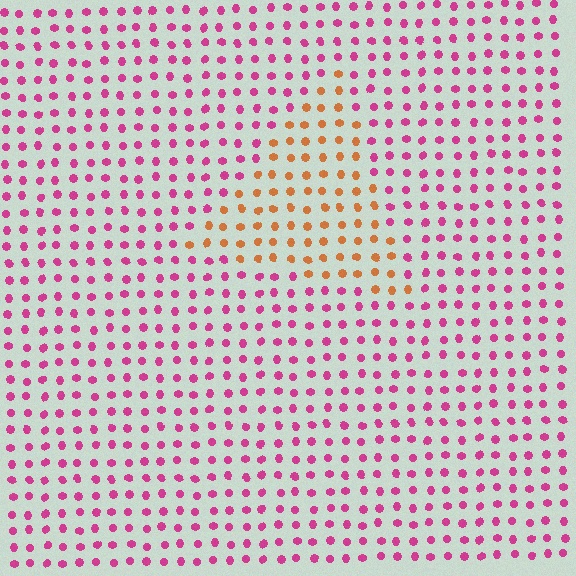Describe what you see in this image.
The image is filled with small magenta elements in a uniform arrangement. A triangle-shaped region is visible where the elements are tinted to a slightly different hue, forming a subtle color boundary.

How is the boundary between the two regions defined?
The boundary is defined purely by a slight shift in hue (about 58 degrees). Spacing, size, and orientation are identical on both sides.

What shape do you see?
I see a triangle.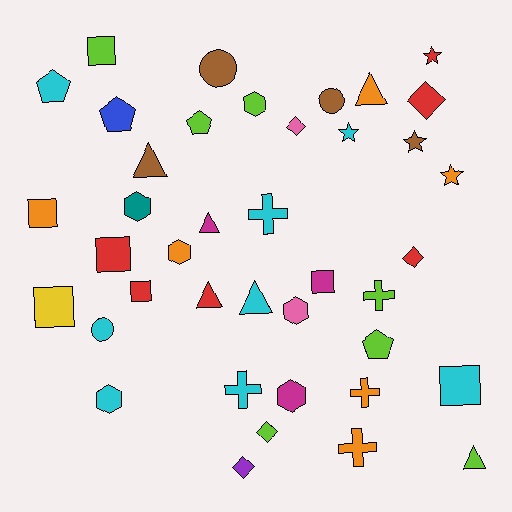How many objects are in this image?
There are 40 objects.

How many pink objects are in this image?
There are 2 pink objects.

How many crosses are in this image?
There are 5 crosses.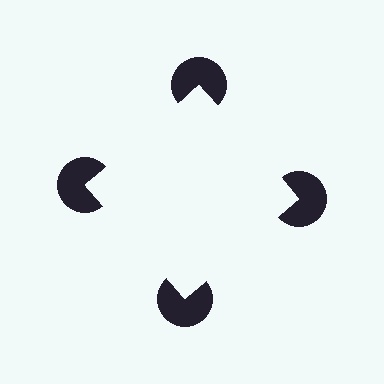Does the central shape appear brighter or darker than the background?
It typically appears slightly brighter than the background, even though no actual brightness change is drawn.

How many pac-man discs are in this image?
There are 4 — one at each vertex of the illusory square.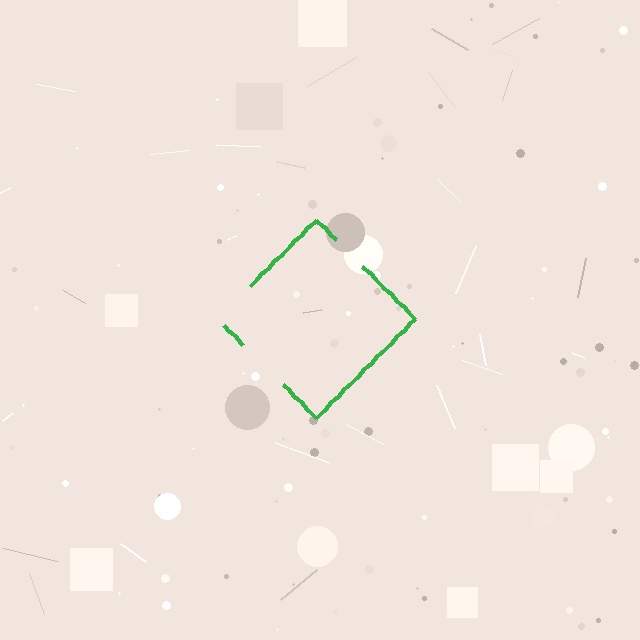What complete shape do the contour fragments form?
The contour fragments form a diamond.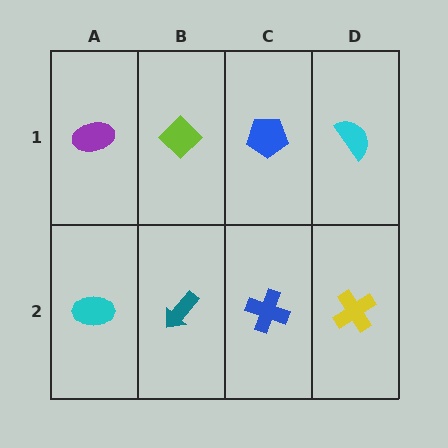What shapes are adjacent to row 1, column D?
A yellow cross (row 2, column D), a blue pentagon (row 1, column C).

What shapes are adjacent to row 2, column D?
A cyan semicircle (row 1, column D), a blue cross (row 2, column C).